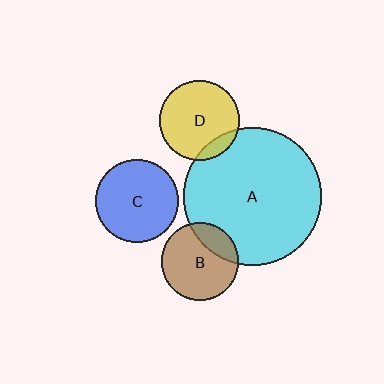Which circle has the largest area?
Circle A (cyan).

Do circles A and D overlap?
Yes.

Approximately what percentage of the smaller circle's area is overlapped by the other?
Approximately 10%.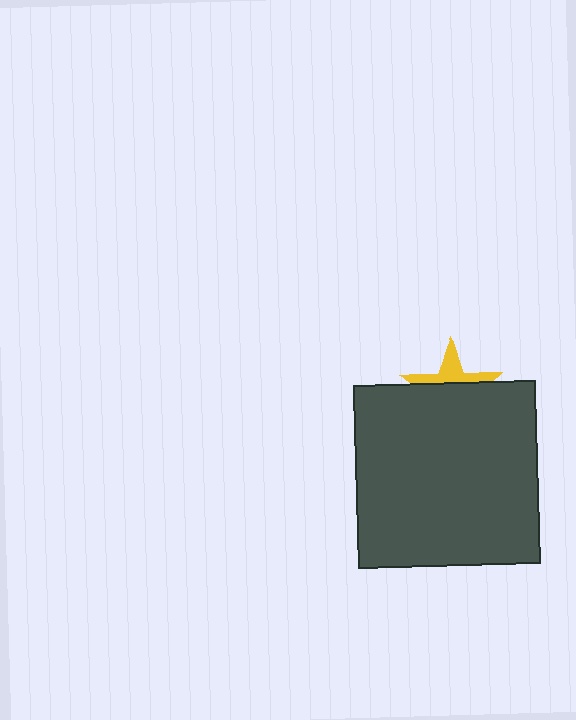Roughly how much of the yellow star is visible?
A small part of it is visible (roughly 39%).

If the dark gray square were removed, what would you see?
You would see the complete yellow star.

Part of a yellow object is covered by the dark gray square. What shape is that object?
It is a star.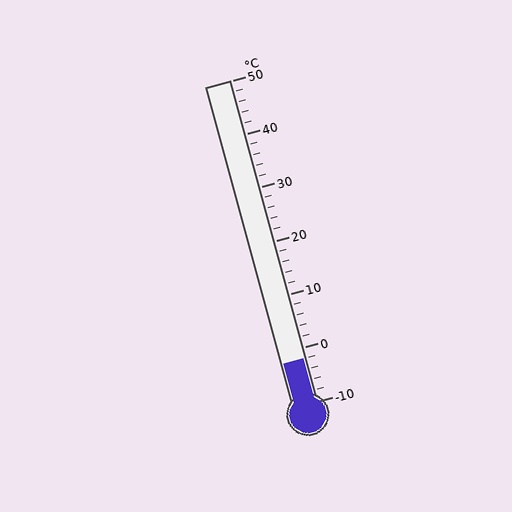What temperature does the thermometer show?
The thermometer shows approximately -2°C.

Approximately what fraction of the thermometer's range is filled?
The thermometer is filled to approximately 15% of its range.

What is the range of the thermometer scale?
The thermometer scale ranges from -10°C to 50°C.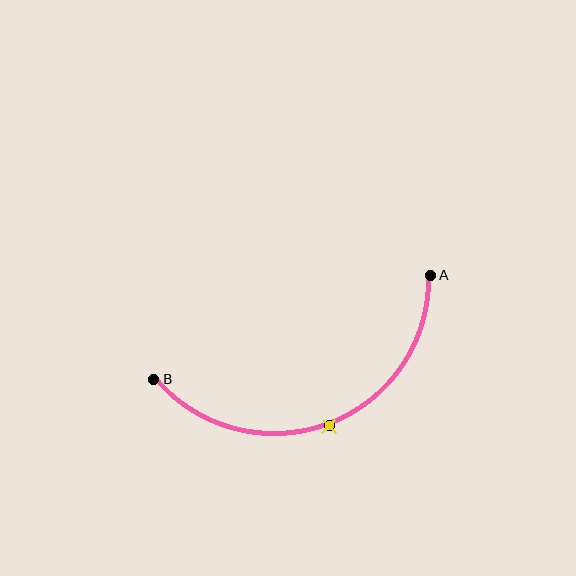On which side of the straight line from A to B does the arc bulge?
The arc bulges below the straight line connecting A and B.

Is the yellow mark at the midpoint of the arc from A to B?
Yes. The yellow mark lies on the arc at equal arc-length from both A and B — it is the arc midpoint.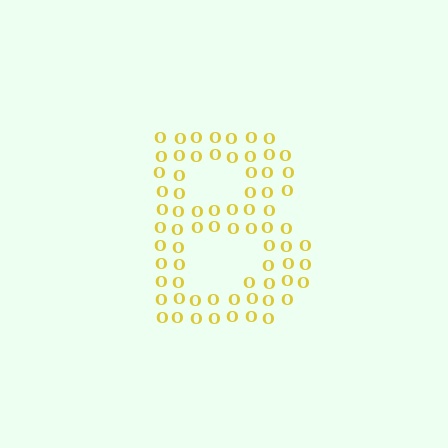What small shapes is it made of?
It is made of small letter O's.